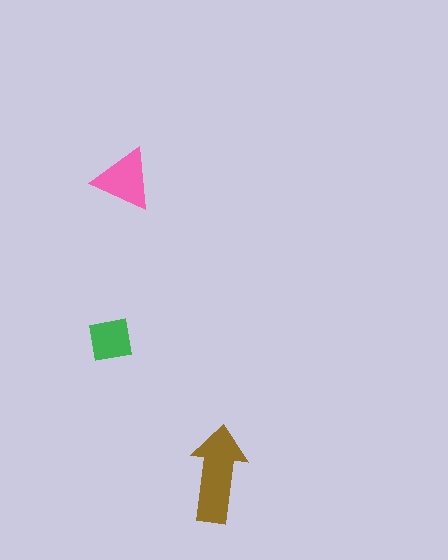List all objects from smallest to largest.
The green square, the pink triangle, the brown arrow.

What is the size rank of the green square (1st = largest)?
3rd.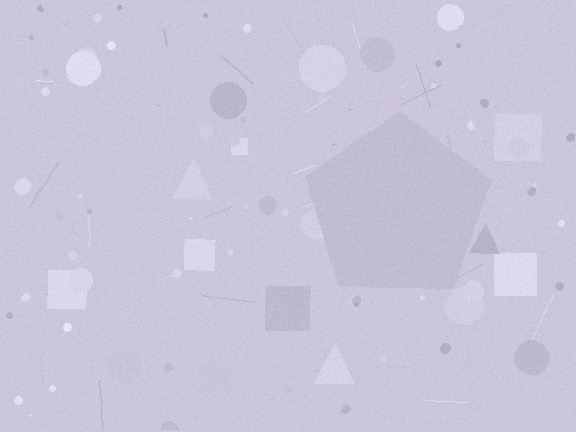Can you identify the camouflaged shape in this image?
The camouflaged shape is a pentagon.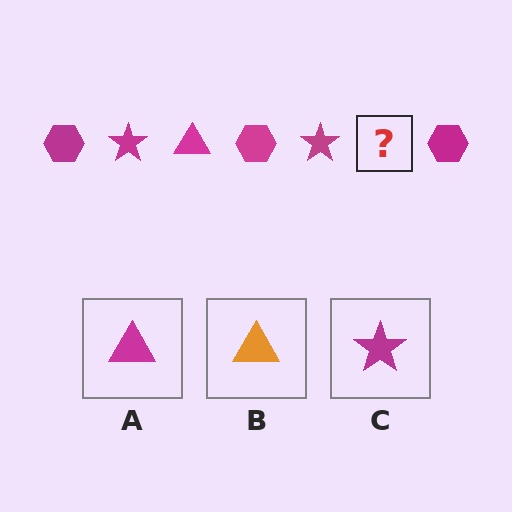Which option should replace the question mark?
Option A.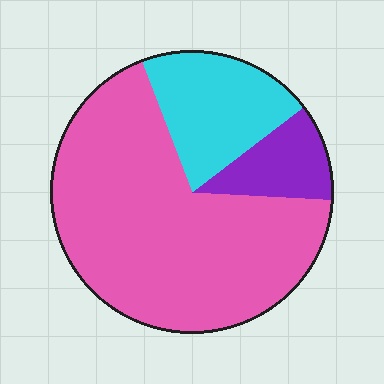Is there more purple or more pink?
Pink.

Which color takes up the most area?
Pink, at roughly 70%.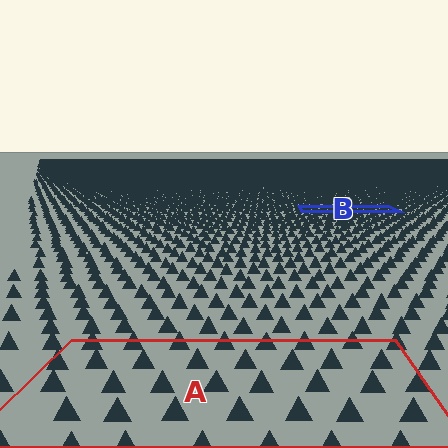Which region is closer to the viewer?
Region A is closer. The texture elements there are larger and more spread out.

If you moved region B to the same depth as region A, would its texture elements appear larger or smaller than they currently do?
They would appear larger. At a closer depth, the same texture elements are projected at a bigger on-screen size.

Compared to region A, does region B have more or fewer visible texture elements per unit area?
Region B has more texture elements per unit area — they are packed more densely because it is farther away.